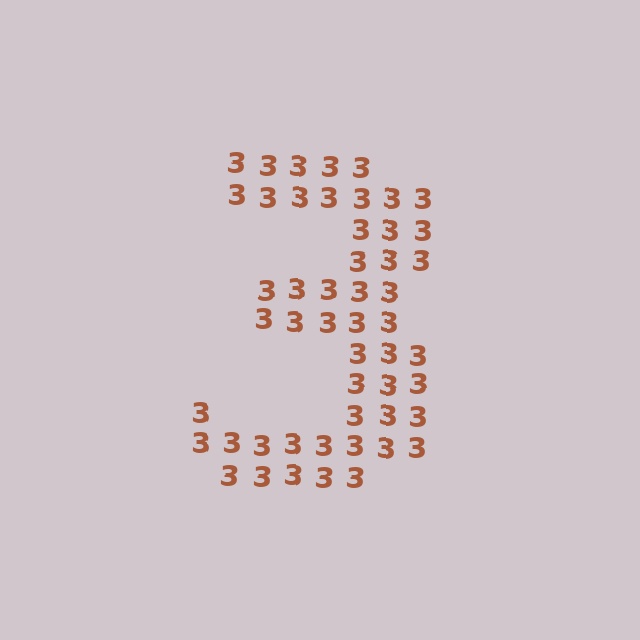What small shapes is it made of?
It is made of small digit 3's.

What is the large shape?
The large shape is the digit 3.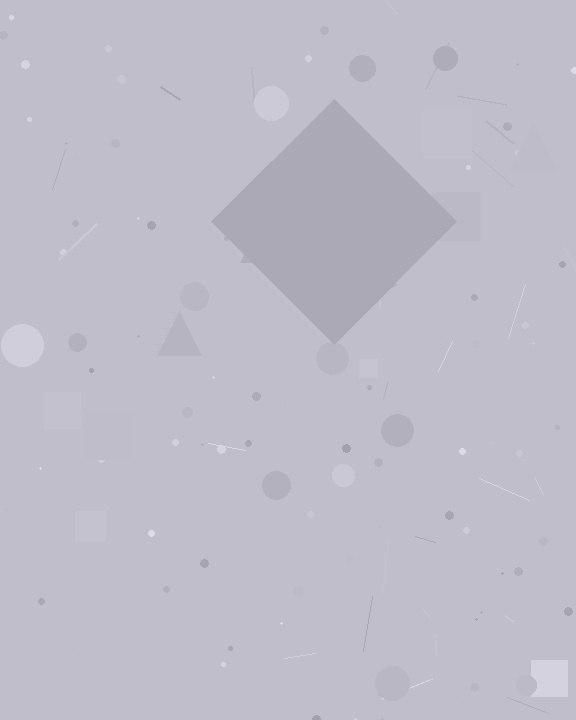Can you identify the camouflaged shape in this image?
The camouflaged shape is a diamond.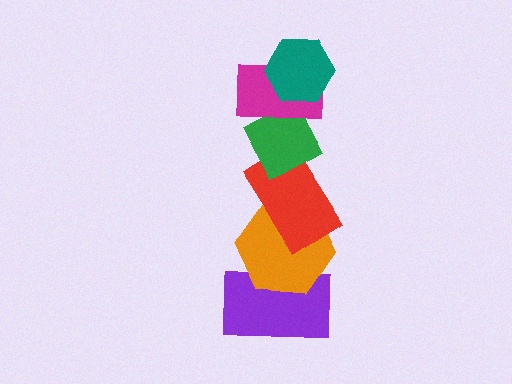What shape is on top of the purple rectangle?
The orange hexagon is on top of the purple rectangle.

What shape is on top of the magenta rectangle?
The teal hexagon is on top of the magenta rectangle.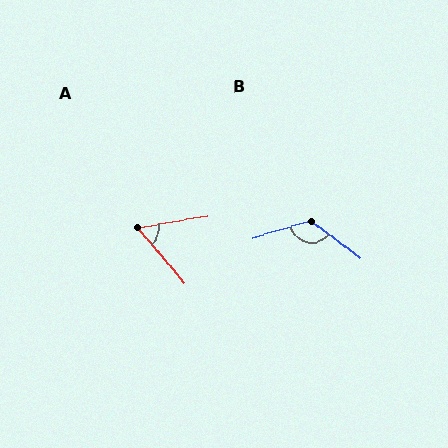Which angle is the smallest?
A, at approximately 60 degrees.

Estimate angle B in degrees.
Approximately 126 degrees.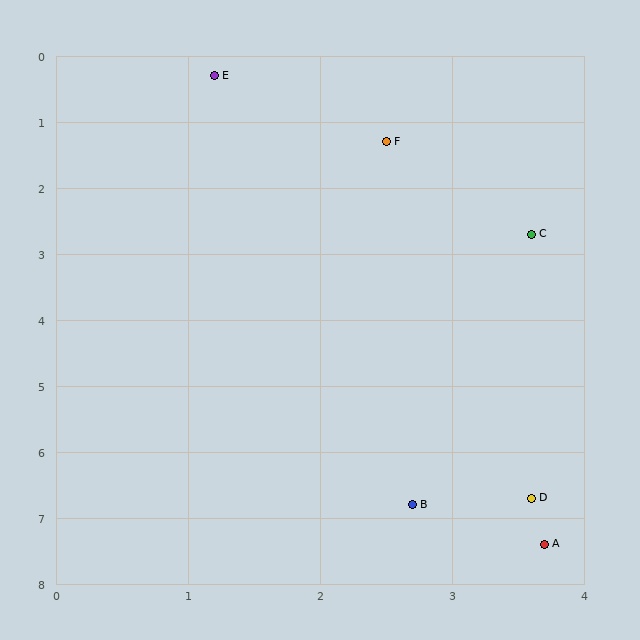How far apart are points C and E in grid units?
Points C and E are about 3.4 grid units apart.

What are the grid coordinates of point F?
Point F is at approximately (2.5, 1.3).